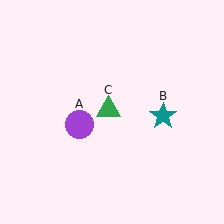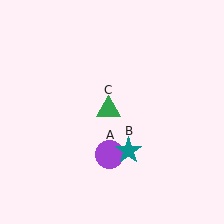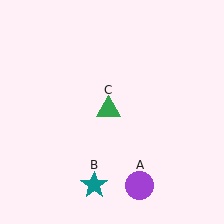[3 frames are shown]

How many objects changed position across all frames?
2 objects changed position: purple circle (object A), teal star (object B).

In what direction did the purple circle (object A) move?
The purple circle (object A) moved down and to the right.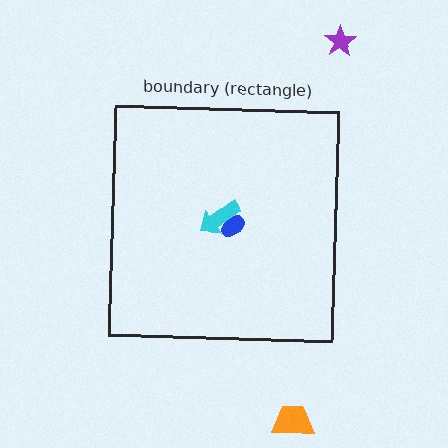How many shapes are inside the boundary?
2 inside, 2 outside.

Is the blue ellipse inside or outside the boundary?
Inside.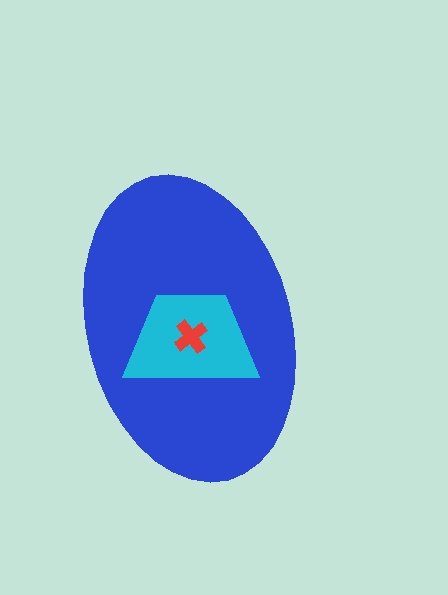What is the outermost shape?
The blue ellipse.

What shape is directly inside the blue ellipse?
The cyan trapezoid.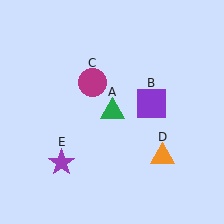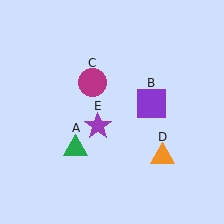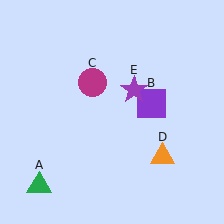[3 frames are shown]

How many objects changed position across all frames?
2 objects changed position: green triangle (object A), purple star (object E).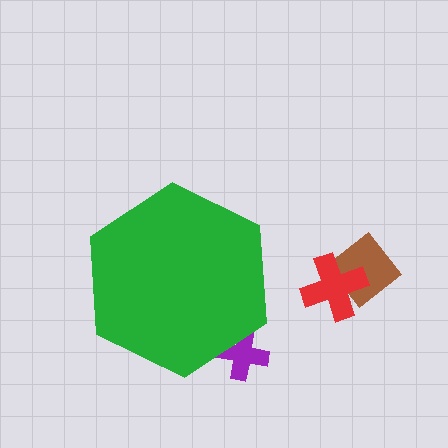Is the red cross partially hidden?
No, the red cross is fully visible.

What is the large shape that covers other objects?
A green hexagon.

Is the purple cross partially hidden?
Yes, the purple cross is partially hidden behind the green hexagon.